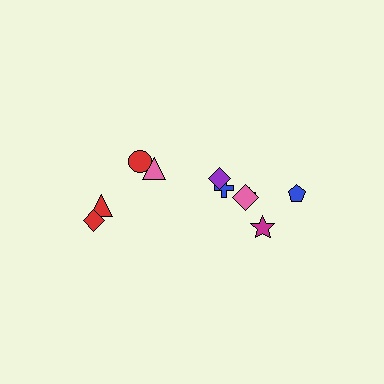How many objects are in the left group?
There are 4 objects.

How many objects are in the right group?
There are 6 objects.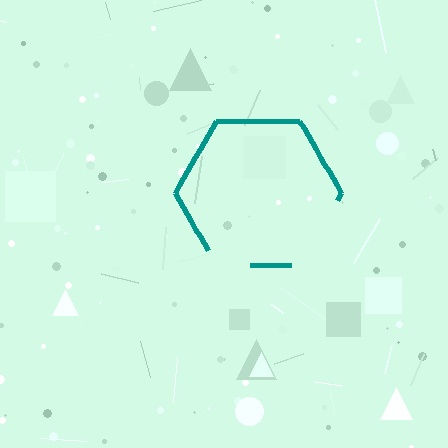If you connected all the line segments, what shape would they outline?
They would outline a hexagon.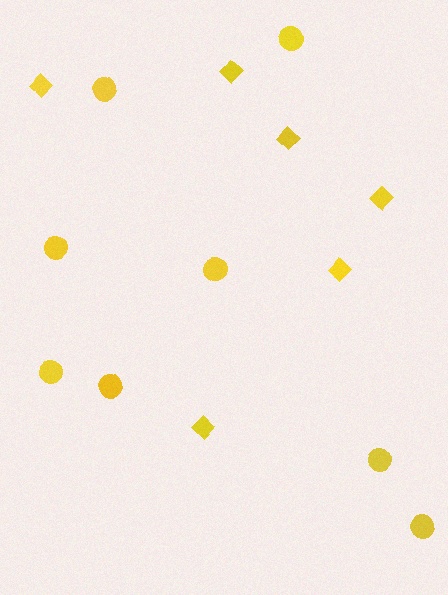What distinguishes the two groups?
There are 2 groups: one group of diamonds (6) and one group of circles (8).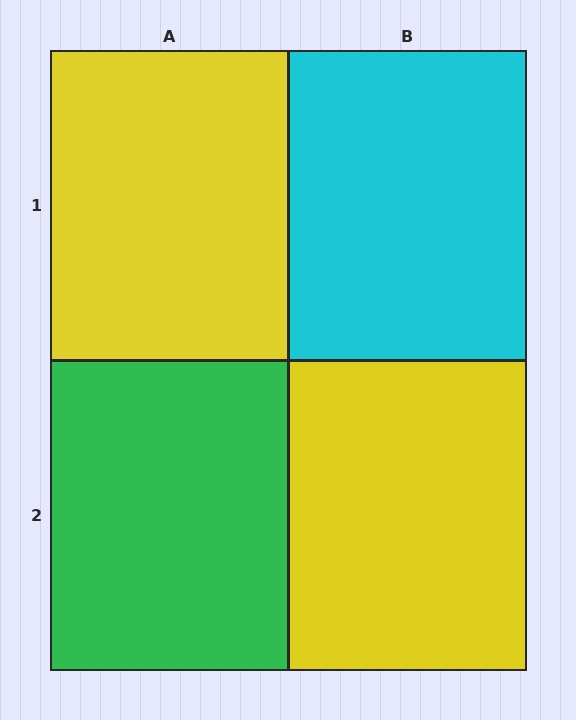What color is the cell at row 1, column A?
Yellow.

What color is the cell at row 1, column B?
Cyan.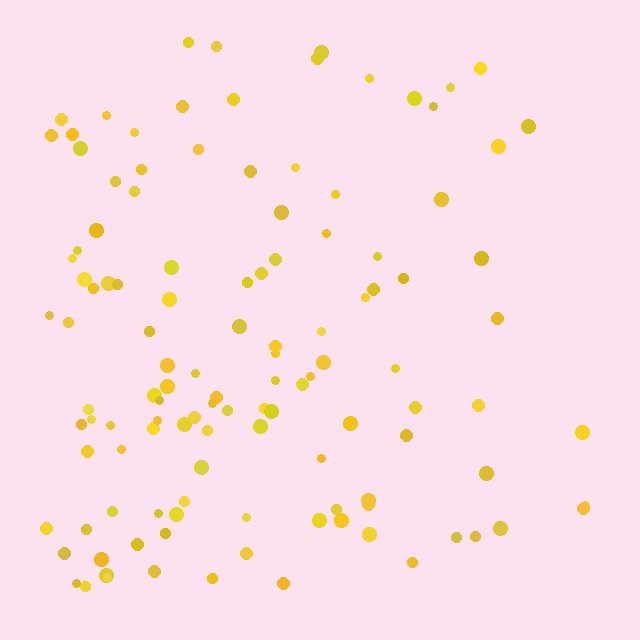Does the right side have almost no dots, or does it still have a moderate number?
Still a moderate number, just noticeably fewer than the left.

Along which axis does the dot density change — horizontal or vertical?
Horizontal.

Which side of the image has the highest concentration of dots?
The left.